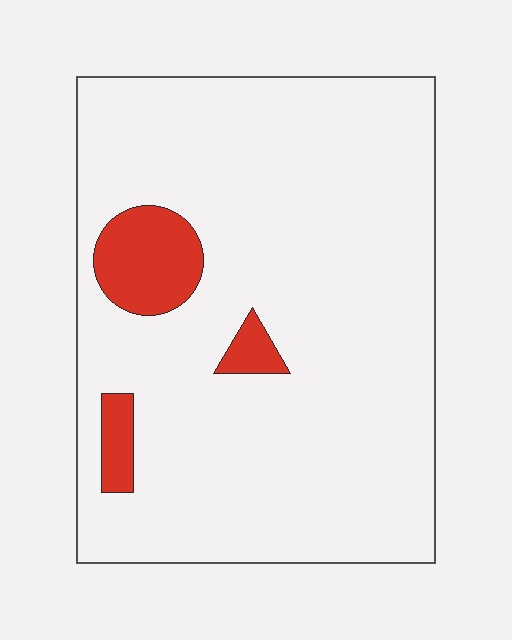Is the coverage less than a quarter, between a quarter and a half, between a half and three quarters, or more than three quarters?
Less than a quarter.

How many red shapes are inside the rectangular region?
3.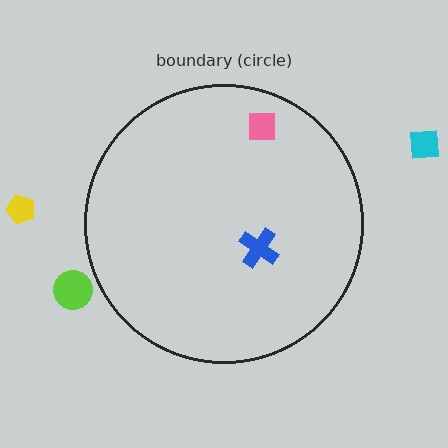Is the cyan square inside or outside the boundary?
Outside.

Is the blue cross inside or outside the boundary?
Inside.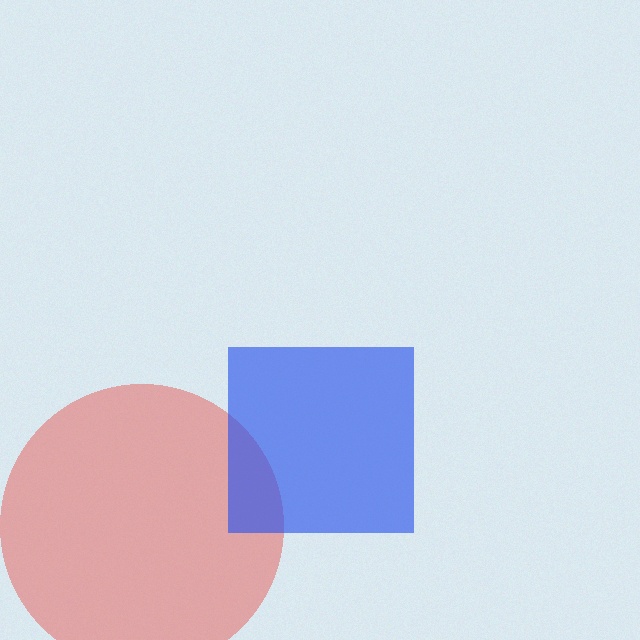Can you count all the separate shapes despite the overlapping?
Yes, there are 2 separate shapes.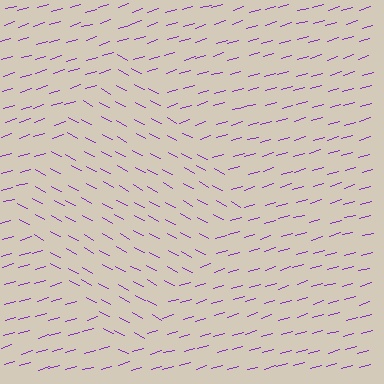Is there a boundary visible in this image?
Yes, there is a texture boundary formed by a change in line orientation.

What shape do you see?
I see a diamond.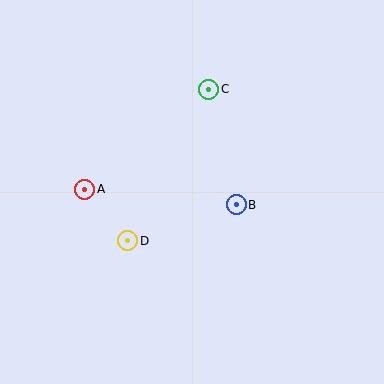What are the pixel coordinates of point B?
Point B is at (236, 205).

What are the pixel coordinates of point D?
Point D is at (128, 241).